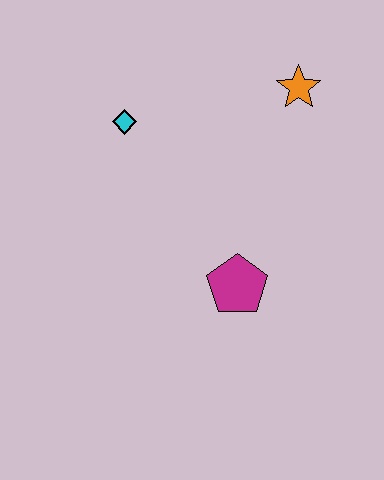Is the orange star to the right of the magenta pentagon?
Yes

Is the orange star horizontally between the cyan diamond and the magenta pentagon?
No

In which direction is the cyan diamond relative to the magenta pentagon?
The cyan diamond is above the magenta pentagon.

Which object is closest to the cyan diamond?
The orange star is closest to the cyan diamond.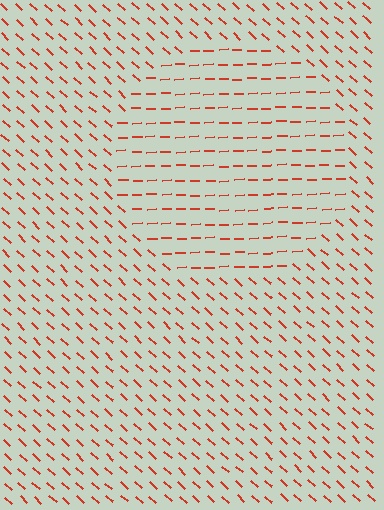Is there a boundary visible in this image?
Yes, there is a texture boundary formed by a change in line orientation.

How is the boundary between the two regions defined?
The boundary is defined purely by a change in line orientation (approximately 45 degrees difference). All lines are the same color and thickness.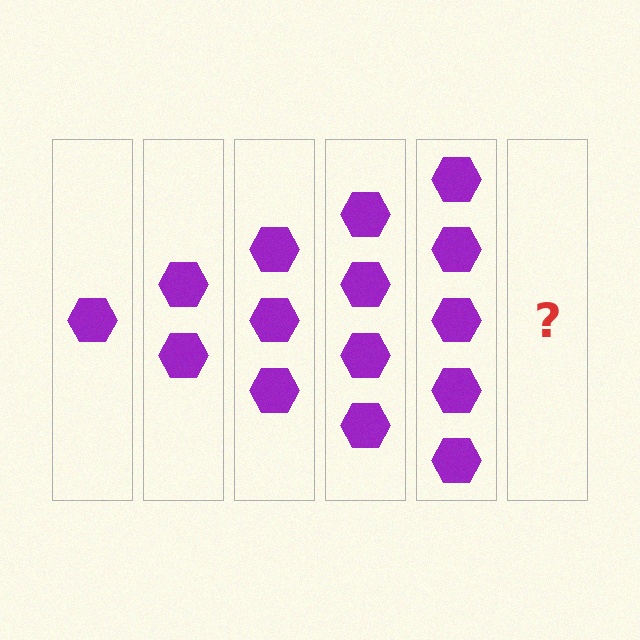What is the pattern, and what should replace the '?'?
The pattern is that each step adds one more hexagon. The '?' should be 6 hexagons.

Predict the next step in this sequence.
The next step is 6 hexagons.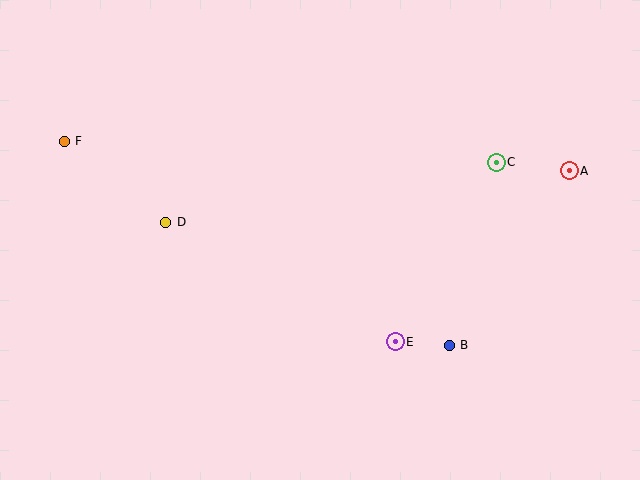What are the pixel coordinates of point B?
Point B is at (449, 345).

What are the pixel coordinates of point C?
Point C is at (496, 162).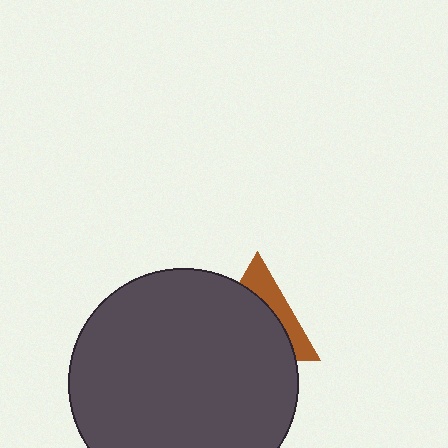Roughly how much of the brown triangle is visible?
A small part of it is visible (roughly 32%).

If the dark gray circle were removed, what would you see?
You would see the complete brown triangle.